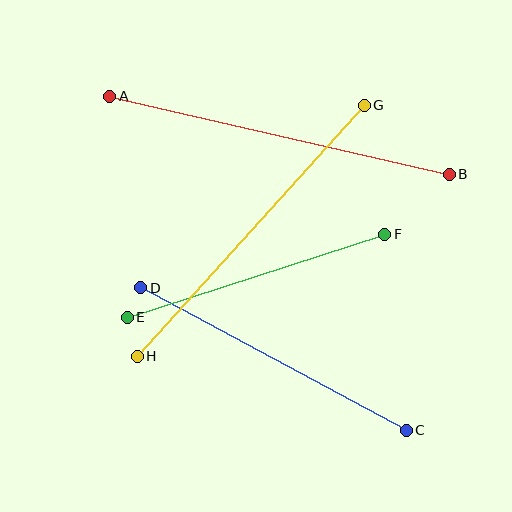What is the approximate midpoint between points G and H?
The midpoint is at approximately (251, 231) pixels.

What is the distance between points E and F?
The distance is approximately 271 pixels.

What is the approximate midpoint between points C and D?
The midpoint is at approximately (274, 359) pixels.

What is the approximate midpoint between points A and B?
The midpoint is at approximately (280, 135) pixels.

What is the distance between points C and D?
The distance is approximately 301 pixels.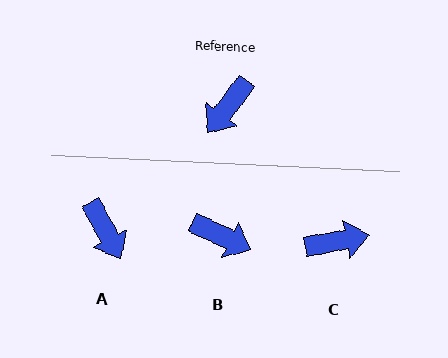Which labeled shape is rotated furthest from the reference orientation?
C, about 138 degrees away.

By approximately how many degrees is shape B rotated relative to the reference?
Approximately 102 degrees counter-clockwise.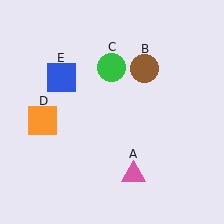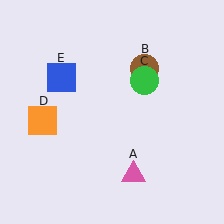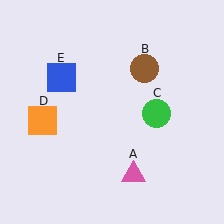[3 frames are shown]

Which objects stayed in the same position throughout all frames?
Pink triangle (object A) and brown circle (object B) and orange square (object D) and blue square (object E) remained stationary.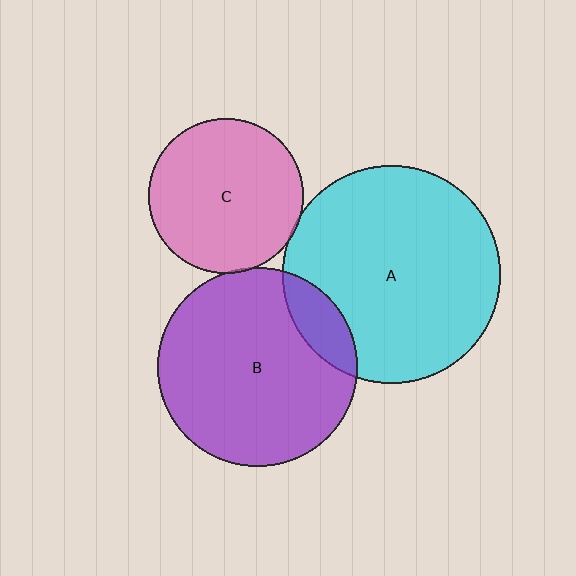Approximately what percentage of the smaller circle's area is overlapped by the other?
Approximately 5%.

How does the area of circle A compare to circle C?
Approximately 2.0 times.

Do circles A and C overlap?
Yes.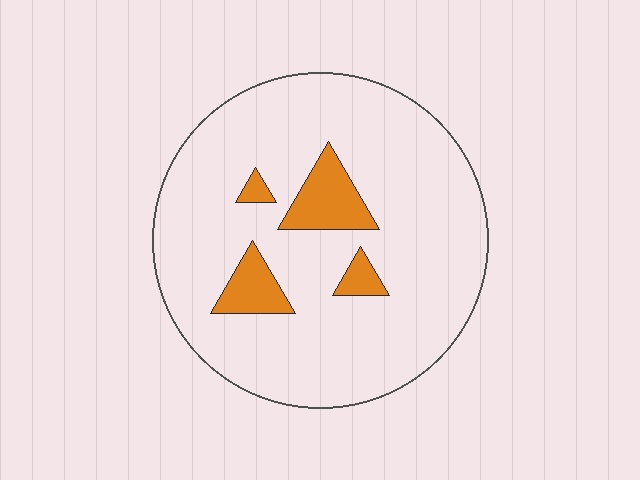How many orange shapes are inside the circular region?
4.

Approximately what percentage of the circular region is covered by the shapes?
Approximately 10%.